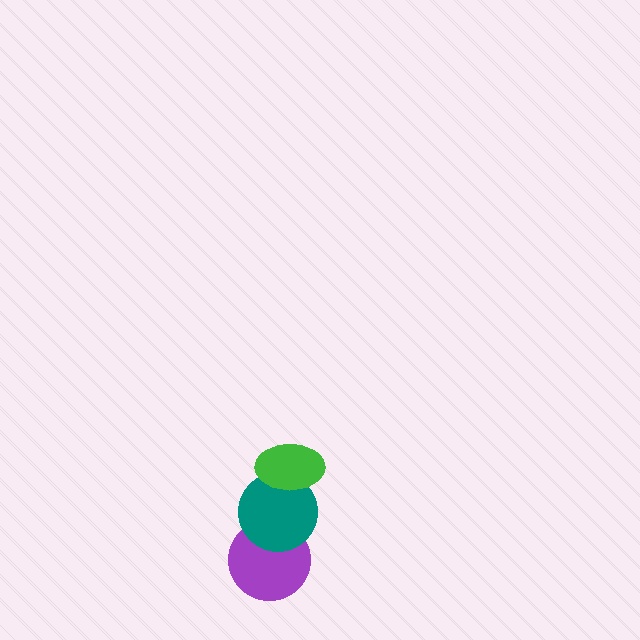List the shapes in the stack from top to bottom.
From top to bottom: the green ellipse, the teal circle, the purple circle.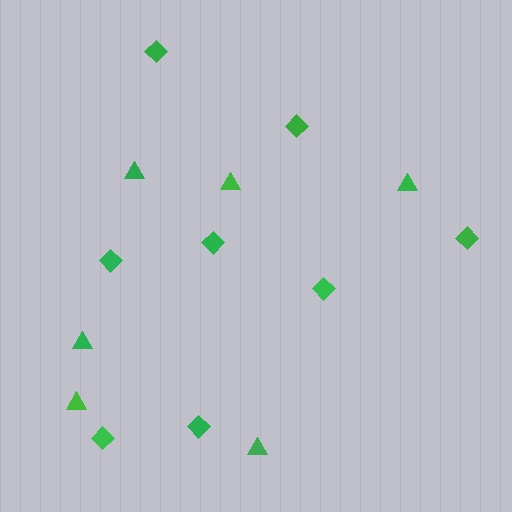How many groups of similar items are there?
There are 2 groups: one group of triangles (6) and one group of diamonds (8).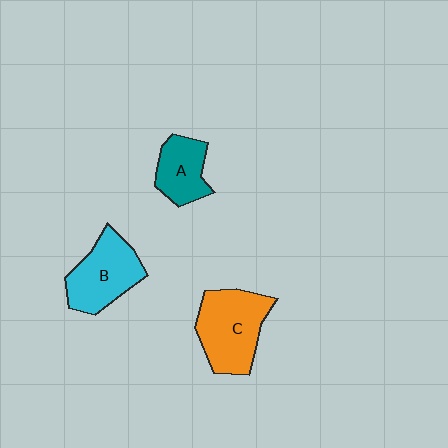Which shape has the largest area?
Shape C (orange).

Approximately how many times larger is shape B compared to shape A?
Approximately 1.4 times.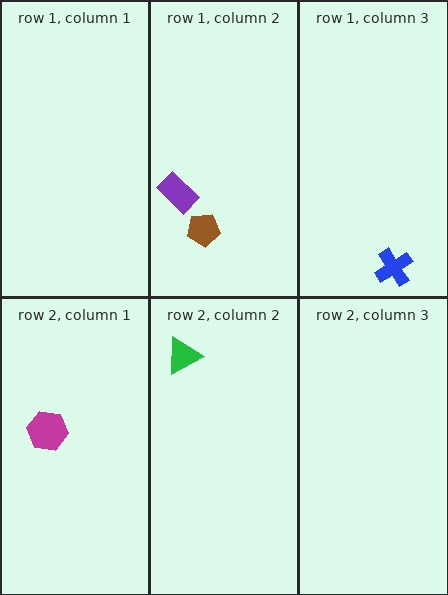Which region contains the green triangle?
The row 2, column 2 region.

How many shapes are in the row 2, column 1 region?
1.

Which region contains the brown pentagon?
The row 1, column 2 region.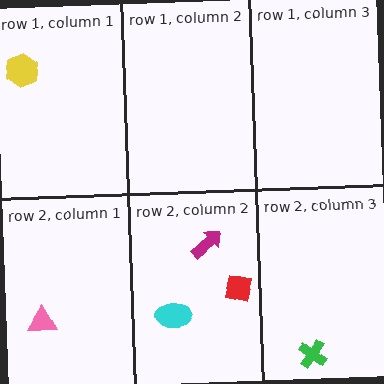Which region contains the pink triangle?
The row 2, column 1 region.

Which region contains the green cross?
The row 2, column 3 region.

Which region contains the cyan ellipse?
The row 2, column 2 region.